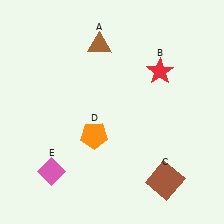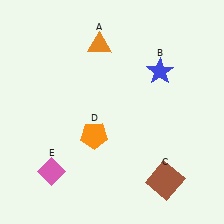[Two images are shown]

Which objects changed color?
A changed from brown to orange. B changed from red to blue.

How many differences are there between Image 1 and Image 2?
There are 2 differences between the two images.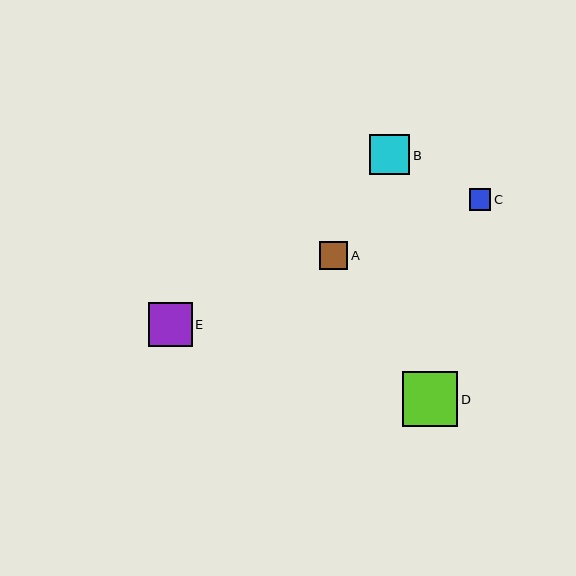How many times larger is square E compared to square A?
Square E is approximately 1.6 times the size of square A.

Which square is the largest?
Square D is the largest with a size of approximately 55 pixels.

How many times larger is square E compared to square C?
Square E is approximately 2.0 times the size of square C.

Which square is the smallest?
Square C is the smallest with a size of approximately 22 pixels.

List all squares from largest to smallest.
From largest to smallest: D, E, B, A, C.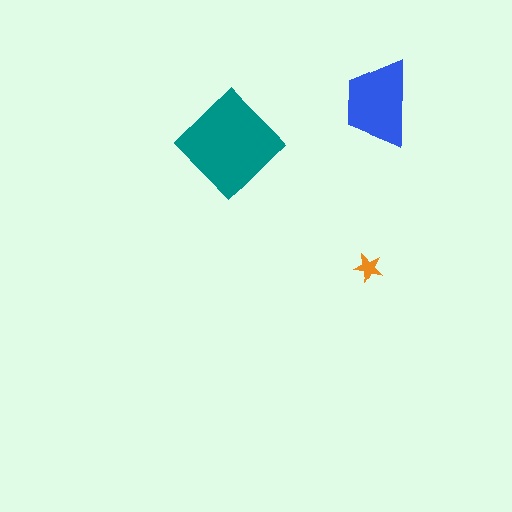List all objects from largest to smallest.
The teal diamond, the blue trapezoid, the orange star.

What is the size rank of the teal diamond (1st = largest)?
1st.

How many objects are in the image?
There are 3 objects in the image.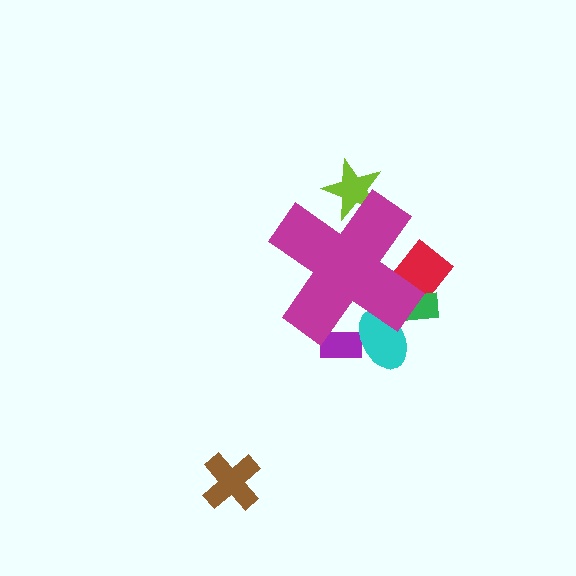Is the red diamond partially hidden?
Yes, the red diamond is partially hidden behind the magenta cross.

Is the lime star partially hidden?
Yes, the lime star is partially hidden behind the magenta cross.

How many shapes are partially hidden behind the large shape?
5 shapes are partially hidden.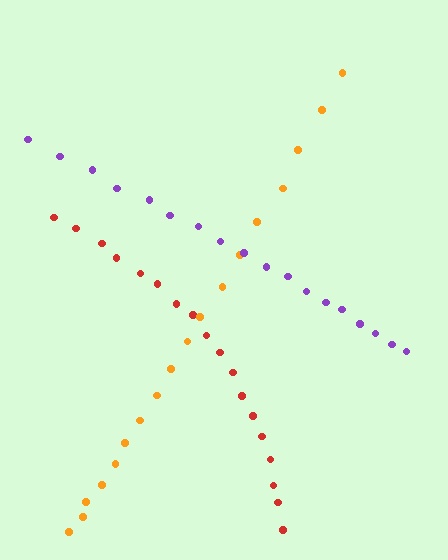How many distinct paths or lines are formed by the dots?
There are 3 distinct paths.